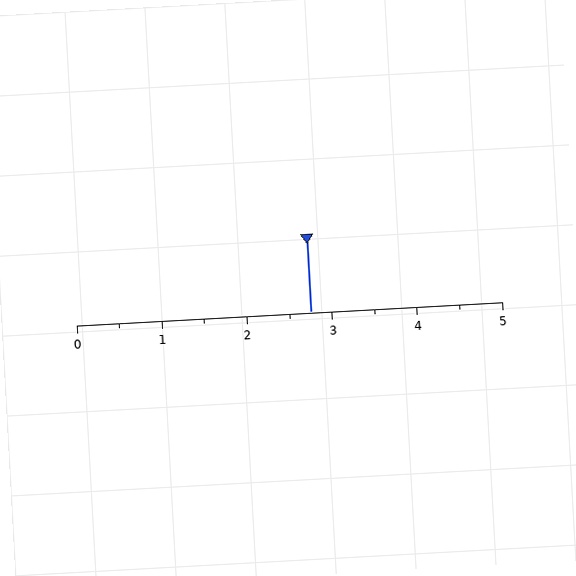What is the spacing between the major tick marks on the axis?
The major ticks are spaced 1 apart.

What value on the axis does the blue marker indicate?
The marker indicates approximately 2.8.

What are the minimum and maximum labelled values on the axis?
The axis runs from 0 to 5.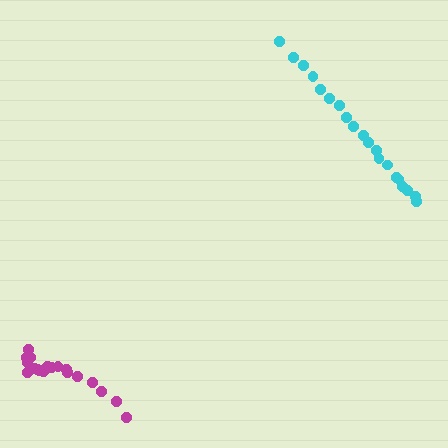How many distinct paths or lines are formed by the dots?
There are 2 distinct paths.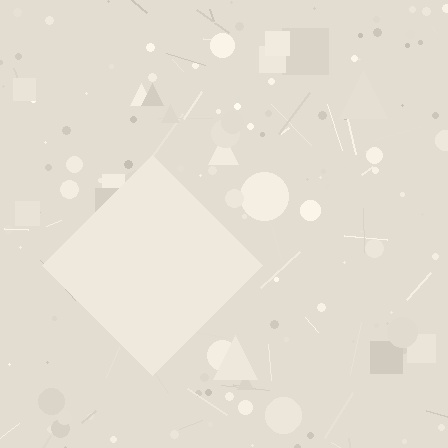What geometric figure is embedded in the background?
A diamond is embedded in the background.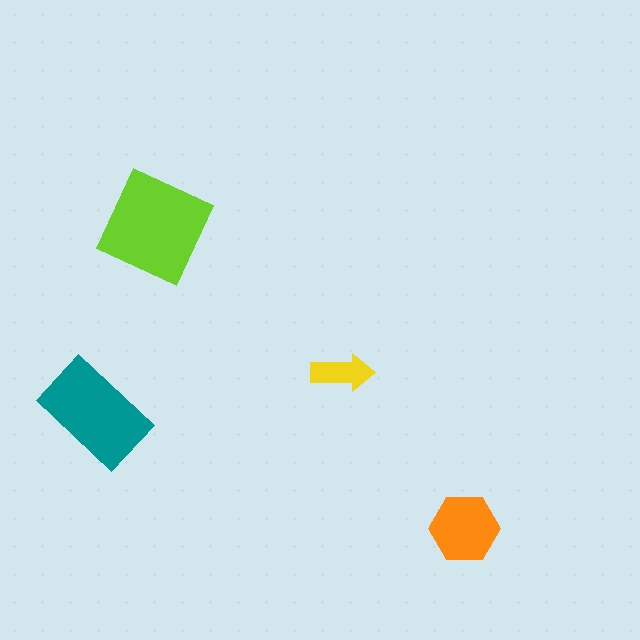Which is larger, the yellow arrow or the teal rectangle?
The teal rectangle.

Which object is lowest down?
The orange hexagon is bottommost.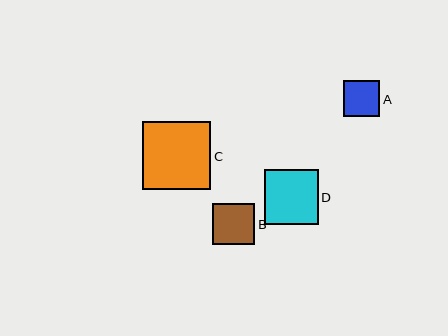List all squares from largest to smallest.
From largest to smallest: C, D, B, A.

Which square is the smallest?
Square A is the smallest with a size of approximately 36 pixels.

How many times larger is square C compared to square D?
Square C is approximately 1.3 times the size of square D.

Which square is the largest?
Square C is the largest with a size of approximately 68 pixels.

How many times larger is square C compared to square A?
Square C is approximately 1.9 times the size of square A.